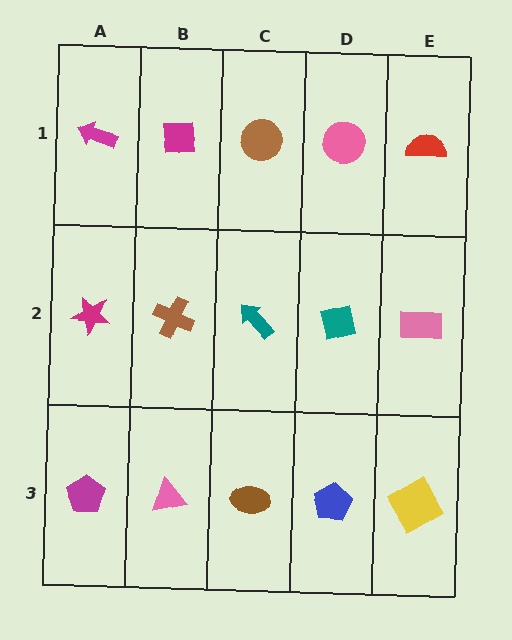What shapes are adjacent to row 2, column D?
A pink circle (row 1, column D), a blue pentagon (row 3, column D), a teal arrow (row 2, column C), a pink rectangle (row 2, column E).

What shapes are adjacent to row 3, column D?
A teal square (row 2, column D), a brown ellipse (row 3, column C), a yellow diamond (row 3, column E).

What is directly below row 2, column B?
A pink triangle.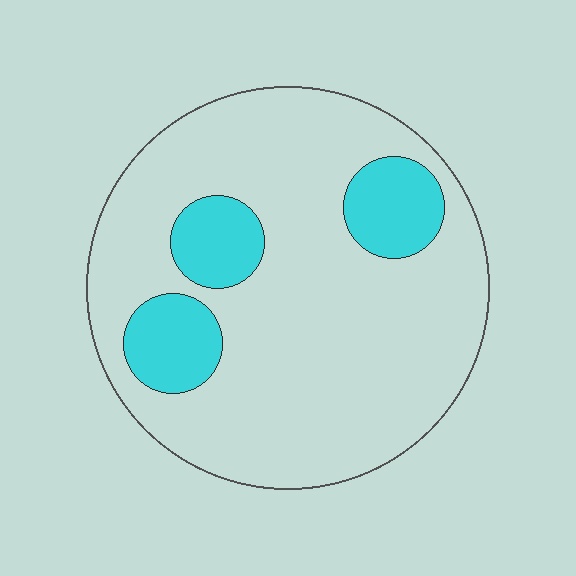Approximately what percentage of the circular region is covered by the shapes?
Approximately 20%.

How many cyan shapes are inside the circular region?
3.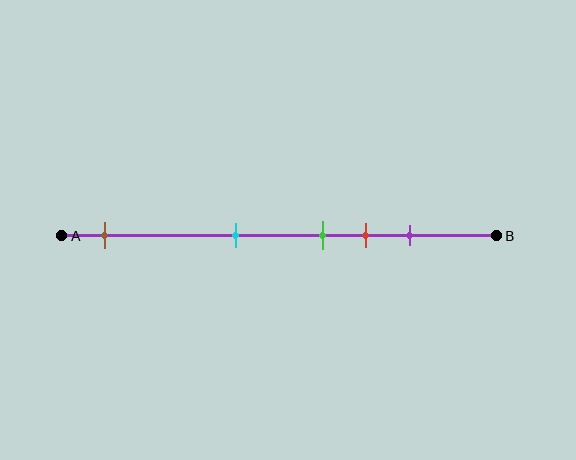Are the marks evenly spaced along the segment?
No, the marks are not evenly spaced.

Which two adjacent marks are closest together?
The green and red marks are the closest adjacent pair.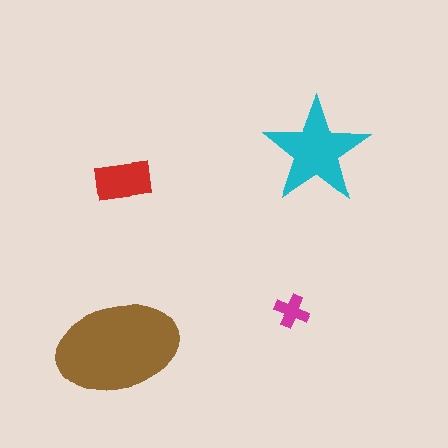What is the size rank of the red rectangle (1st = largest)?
3rd.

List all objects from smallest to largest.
The magenta cross, the red rectangle, the cyan star, the brown ellipse.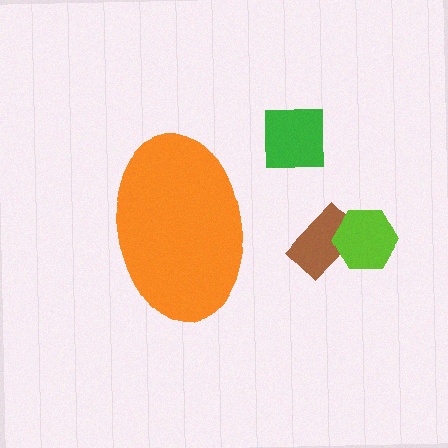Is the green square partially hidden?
No, the green square is fully visible.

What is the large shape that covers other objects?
An orange ellipse.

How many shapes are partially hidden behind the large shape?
0 shapes are partially hidden.